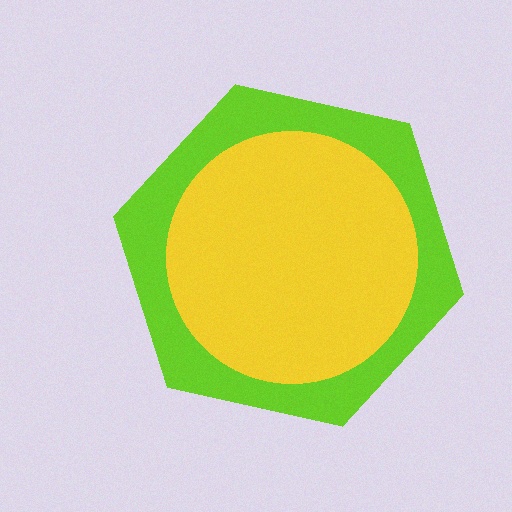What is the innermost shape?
The yellow circle.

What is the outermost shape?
The lime hexagon.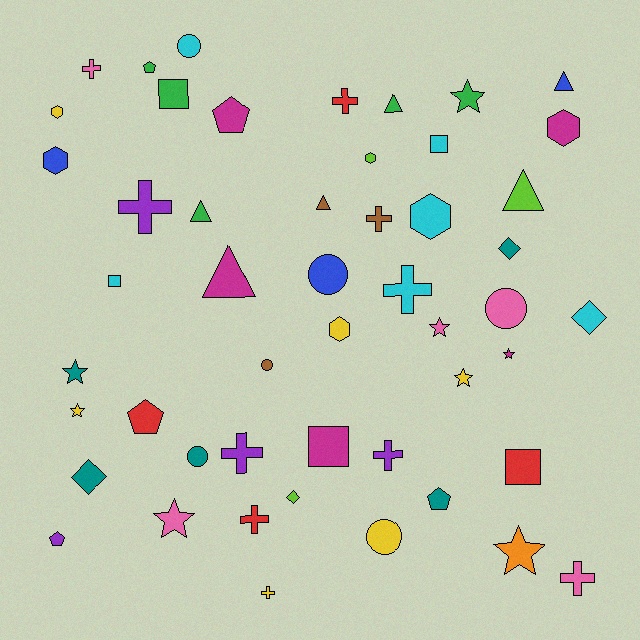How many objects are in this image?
There are 50 objects.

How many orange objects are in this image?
There is 1 orange object.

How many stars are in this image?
There are 8 stars.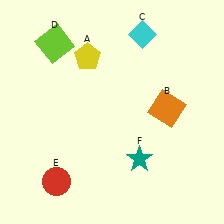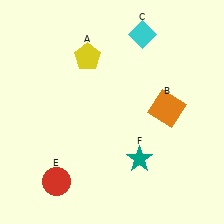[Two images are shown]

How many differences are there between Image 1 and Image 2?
There is 1 difference between the two images.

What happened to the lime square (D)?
The lime square (D) was removed in Image 2. It was in the top-left area of Image 1.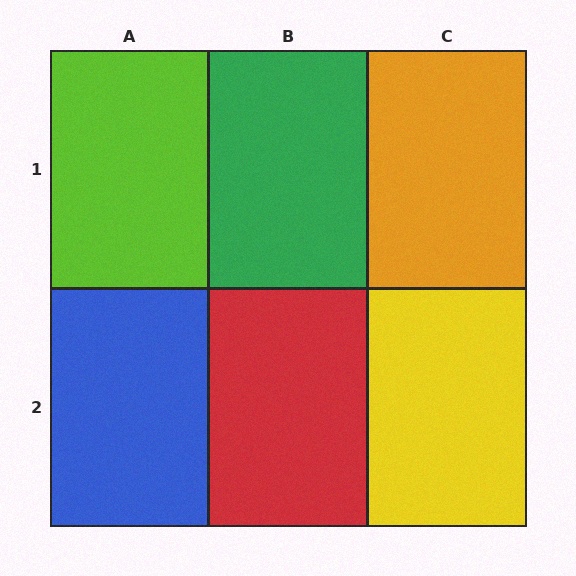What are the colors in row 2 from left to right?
Blue, red, yellow.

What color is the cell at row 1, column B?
Green.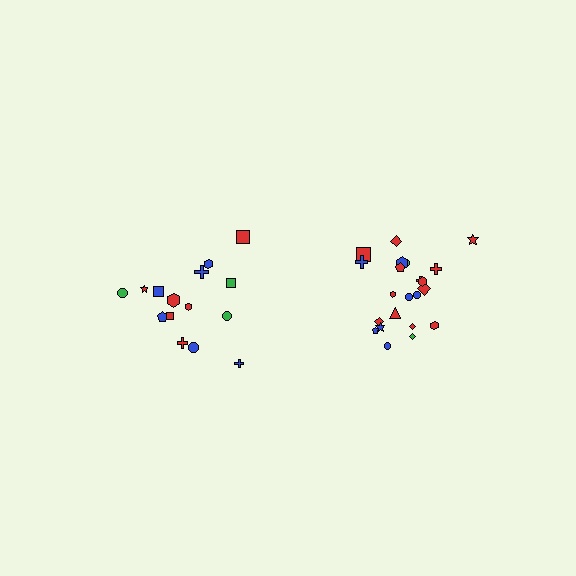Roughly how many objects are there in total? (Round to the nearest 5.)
Roughly 35 objects in total.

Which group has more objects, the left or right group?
The right group.